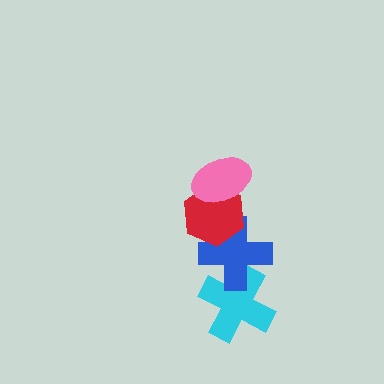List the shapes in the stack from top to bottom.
From top to bottom: the pink ellipse, the red hexagon, the blue cross, the cyan cross.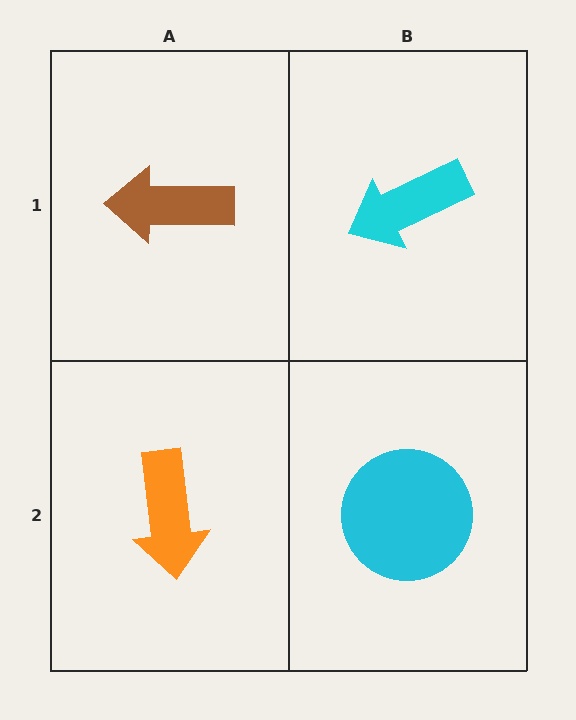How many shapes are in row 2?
2 shapes.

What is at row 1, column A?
A brown arrow.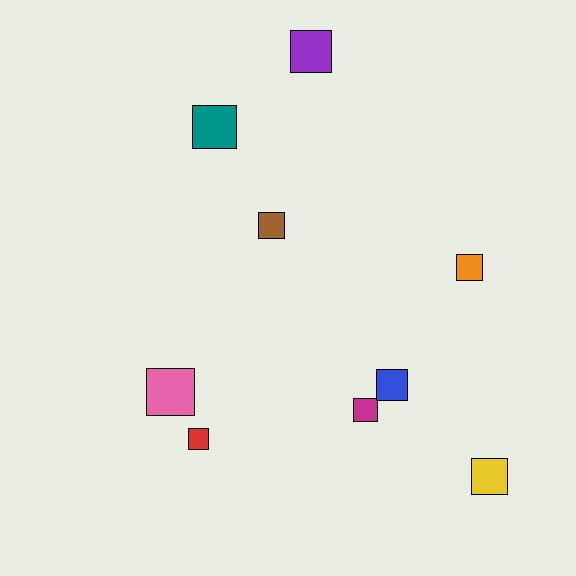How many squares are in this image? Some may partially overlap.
There are 9 squares.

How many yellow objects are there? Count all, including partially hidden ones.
There is 1 yellow object.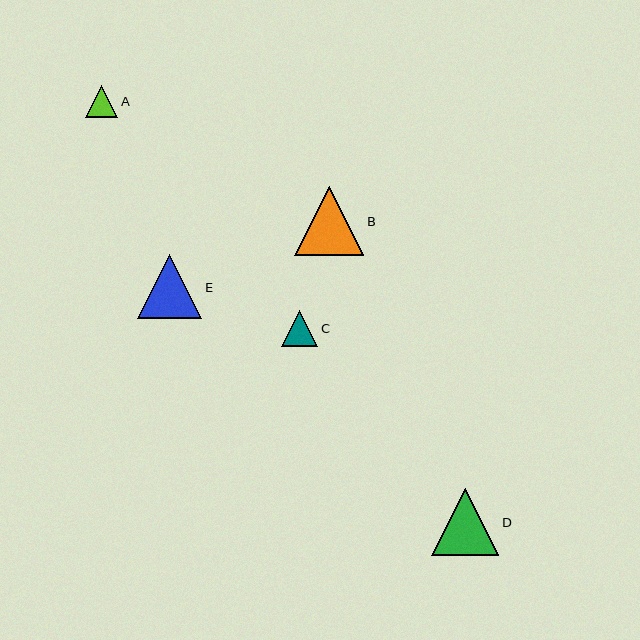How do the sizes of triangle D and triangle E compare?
Triangle D and triangle E are approximately the same size.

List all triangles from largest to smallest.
From largest to smallest: B, D, E, C, A.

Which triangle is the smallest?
Triangle A is the smallest with a size of approximately 33 pixels.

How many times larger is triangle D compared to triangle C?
Triangle D is approximately 1.9 times the size of triangle C.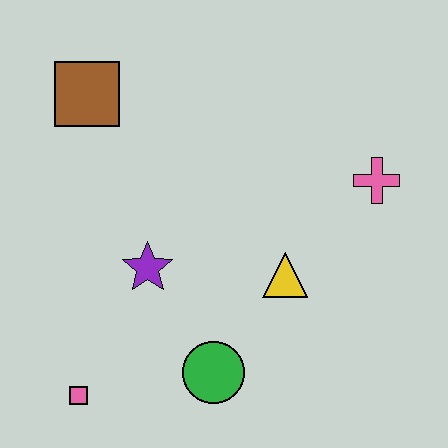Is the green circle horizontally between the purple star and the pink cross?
Yes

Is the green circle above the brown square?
No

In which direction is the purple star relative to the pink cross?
The purple star is to the left of the pink cross.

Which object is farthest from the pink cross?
The pink square is farthest from the pink cross.